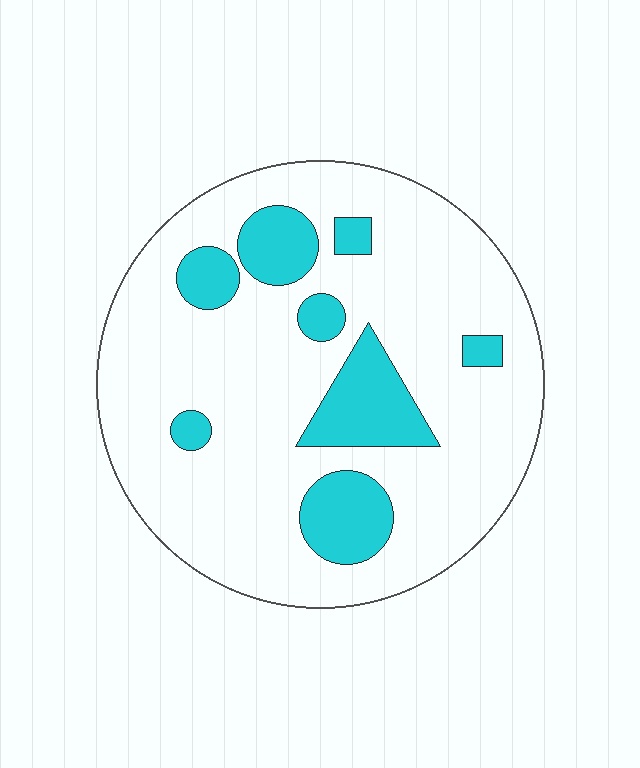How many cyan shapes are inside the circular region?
8.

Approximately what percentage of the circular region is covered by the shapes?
Approximately 20%.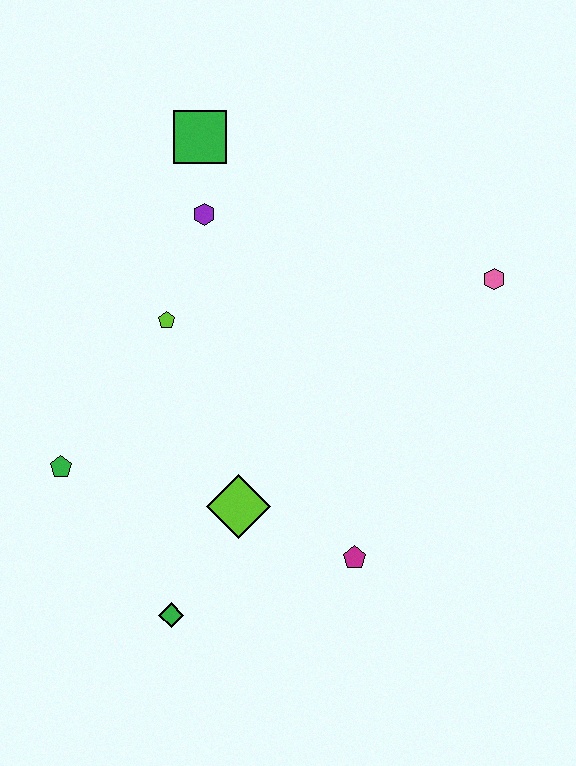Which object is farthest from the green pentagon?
The pink hexagon is farthest from the green pentagon.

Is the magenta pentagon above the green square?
No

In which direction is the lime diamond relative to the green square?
The lime diamond is below the green square.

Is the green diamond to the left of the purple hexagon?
Yes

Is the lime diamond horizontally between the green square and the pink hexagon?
Yes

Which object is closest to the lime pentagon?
The purple hexagon is closest to the lime pentagon.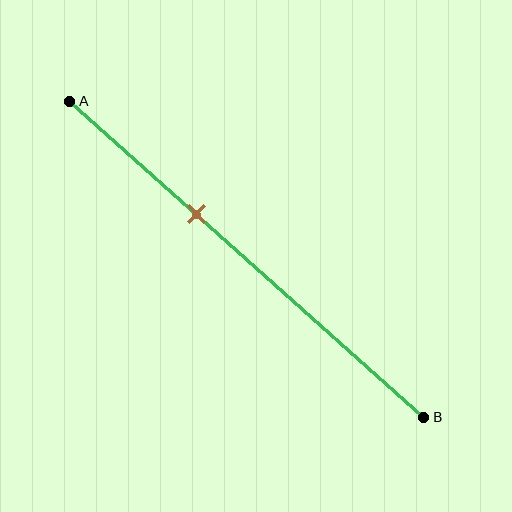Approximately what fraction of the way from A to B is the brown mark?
The brown mark is approximately 35% of the way from A to B.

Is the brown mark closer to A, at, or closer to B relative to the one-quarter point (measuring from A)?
The brown mark is closer to point B than the one-quarter point of segment AB.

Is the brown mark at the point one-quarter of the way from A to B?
No, the mark is at about 35% from A, not at the 25% one-quarter point.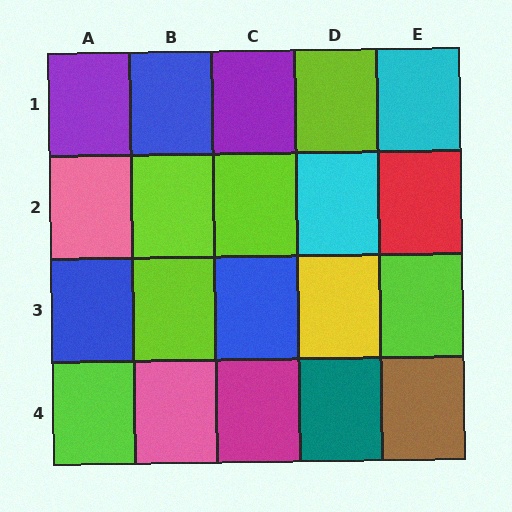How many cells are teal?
1 cell is teal.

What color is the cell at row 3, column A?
Blue.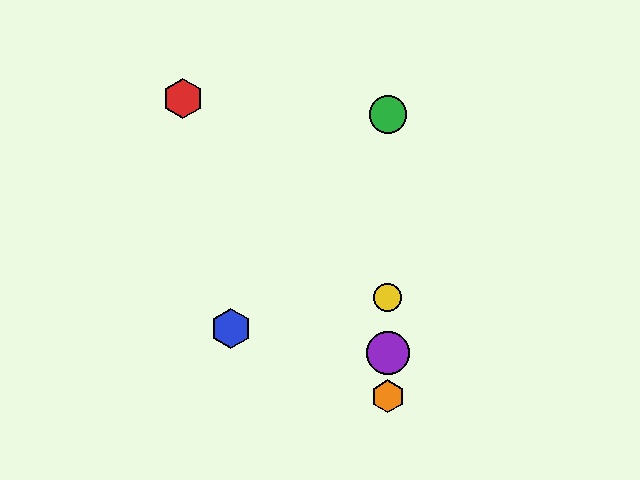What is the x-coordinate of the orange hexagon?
The orange hexagon is at x≈388.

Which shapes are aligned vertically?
The green circle, the yellow circle, the purple circle, the orange hexagon are aligned vertically.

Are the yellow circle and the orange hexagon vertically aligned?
Yes, both are at x≈388.